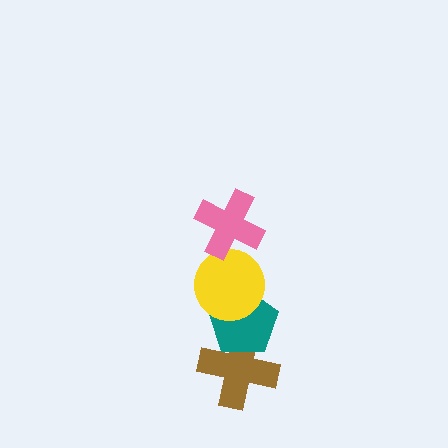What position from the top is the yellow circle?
The yellow circle is 2nd from the top.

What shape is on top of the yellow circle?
The pink cross is on top of the yellow circle.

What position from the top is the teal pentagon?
The teal pentagon is 3rd from the top.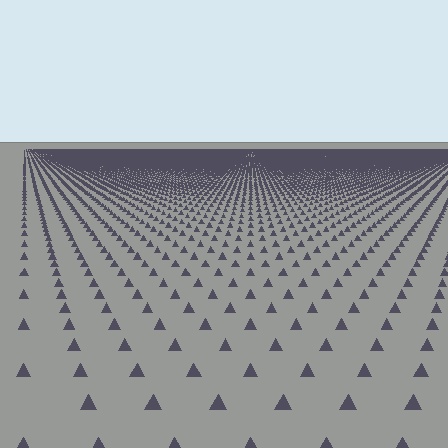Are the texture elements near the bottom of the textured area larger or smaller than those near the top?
Larger. Near the bottom, elements are closer to the viewer and appear at a bigger on-screen size.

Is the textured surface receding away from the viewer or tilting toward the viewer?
The surface is receding away from the viewer. Texture elements get smaller and denser toward the top.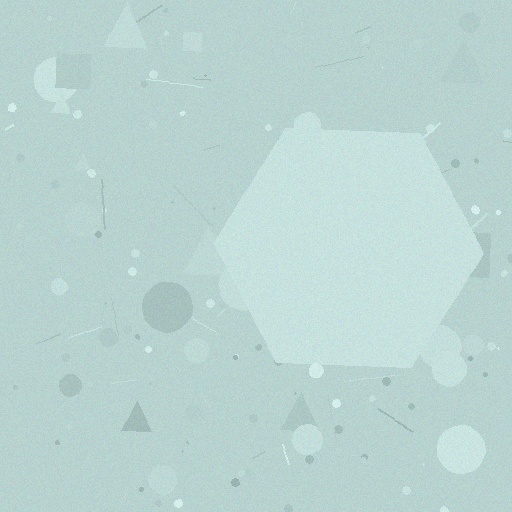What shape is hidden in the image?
A hexagon is hidden in the image.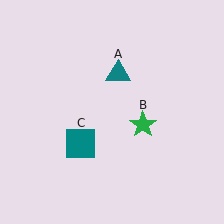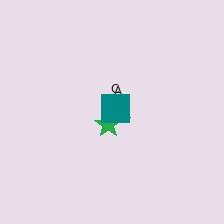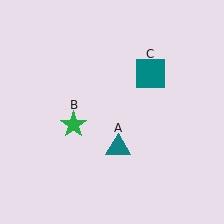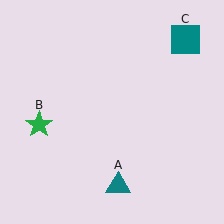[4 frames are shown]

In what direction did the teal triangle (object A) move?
The teal triangle (object A) moved down.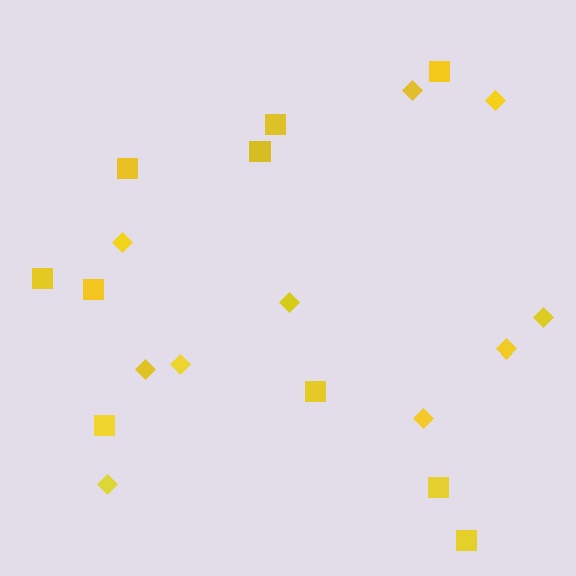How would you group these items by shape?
There are 2 groups: one group of squares (10) and one group of diamonds (10).